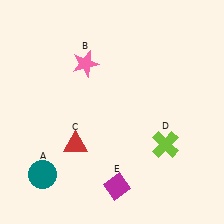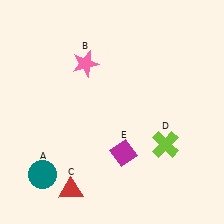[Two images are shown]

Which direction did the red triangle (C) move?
The red triangle (C) moved down.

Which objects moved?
The objects that moved are: the red triangle (C), the magenta diamond (E).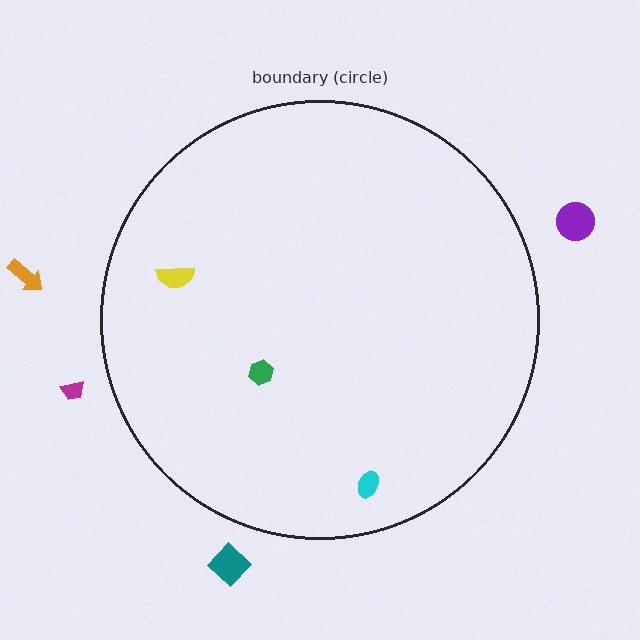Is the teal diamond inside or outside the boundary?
Outside.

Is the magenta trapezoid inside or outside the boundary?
Outside.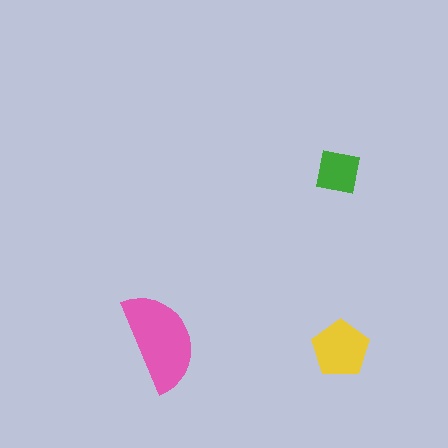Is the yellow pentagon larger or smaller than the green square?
Larger.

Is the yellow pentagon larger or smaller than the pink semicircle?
Smaller.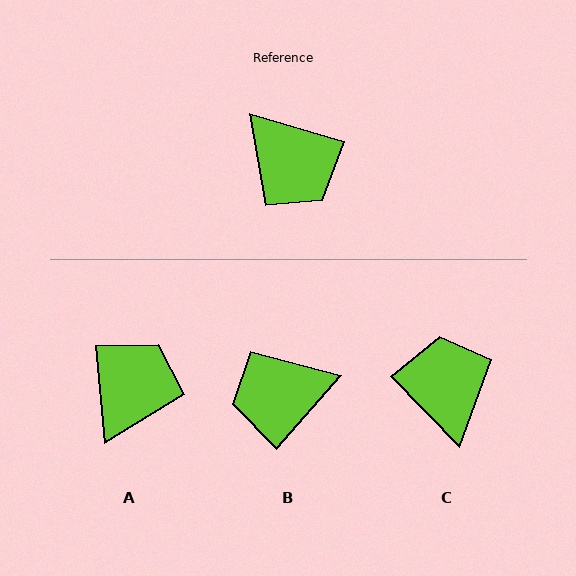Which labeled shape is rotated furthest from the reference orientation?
C, about 150 degrees away.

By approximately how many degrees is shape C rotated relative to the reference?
Approximately 150 degrees counter-clockwise.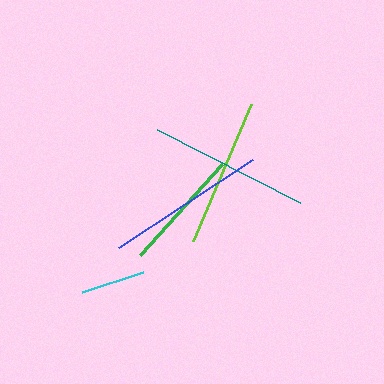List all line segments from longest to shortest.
From longest to shortest: teal, blue, lime, green, cyan.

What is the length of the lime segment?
The lime segment is approximately 149 pixels long.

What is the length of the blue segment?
The blue segment is approximately 160 pixels long.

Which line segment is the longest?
The teal line is the longest at approximately 161 pixels.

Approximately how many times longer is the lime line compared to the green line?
The lime line is approximately 1.2 times the length of the green line.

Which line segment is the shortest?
The cyan line is the shortest at approximately 65 pixels.